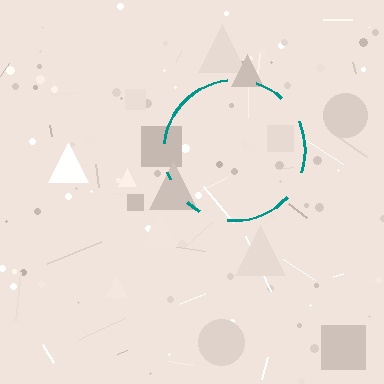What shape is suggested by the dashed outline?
The dashed outline suggests a circle.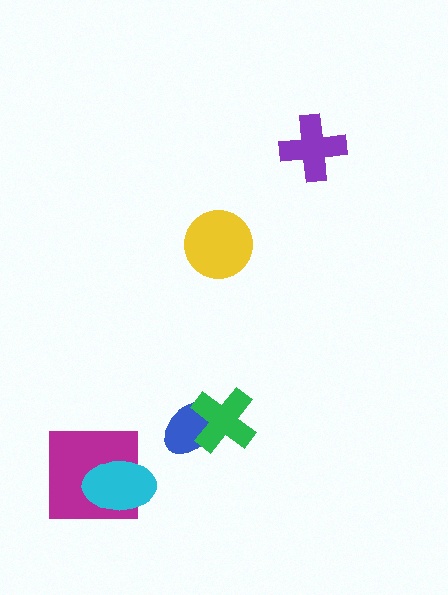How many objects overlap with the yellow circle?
0 objects overlap with the yellow circle.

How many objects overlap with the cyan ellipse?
1 object overlaps with the cyan ellipse.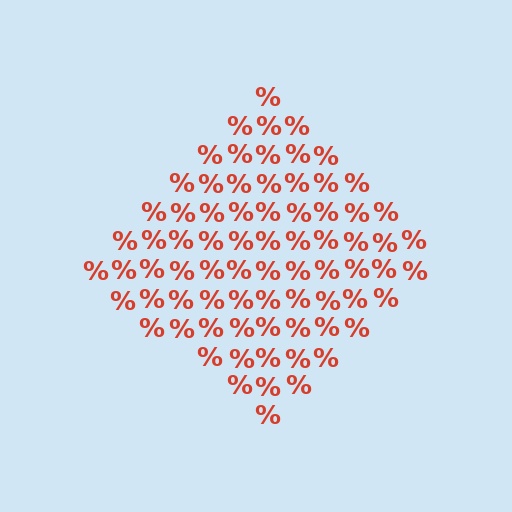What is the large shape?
The large shape is a diamond.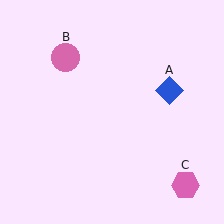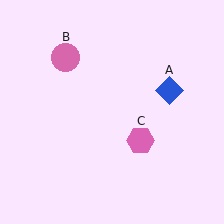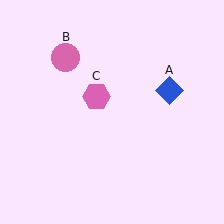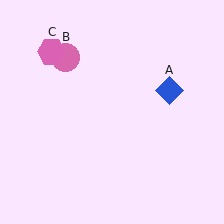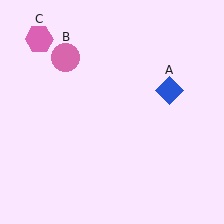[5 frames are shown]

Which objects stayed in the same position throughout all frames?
Blue diamond (object A) and pink circle (object B) remained stationary.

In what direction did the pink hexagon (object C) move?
The pink hexagon (object C) moved up and to the left.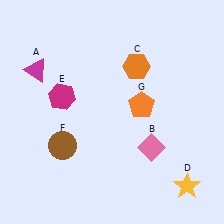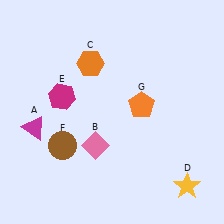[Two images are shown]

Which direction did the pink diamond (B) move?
The pink diamond (B) moved left.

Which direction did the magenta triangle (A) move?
The magenta triangle (A) moved down.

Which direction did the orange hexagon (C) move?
The orange hexagon (C) moved left.